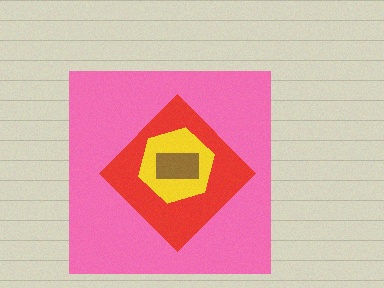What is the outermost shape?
The pink square.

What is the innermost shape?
The brown rectangle.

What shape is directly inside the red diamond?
The yellow hexagon.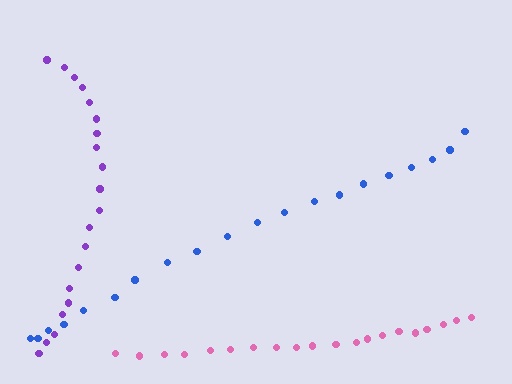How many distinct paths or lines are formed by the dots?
There are 3 distinct paths.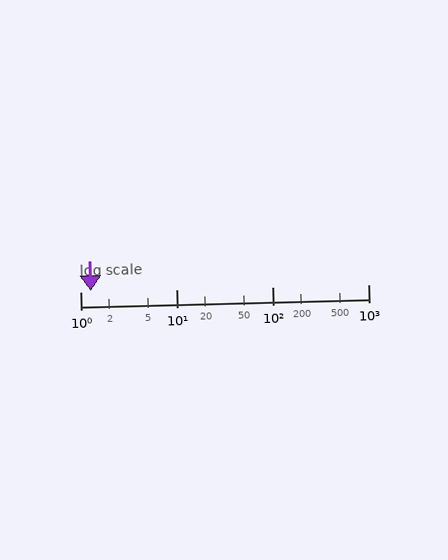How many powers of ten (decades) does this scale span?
The scale spans 3 decades, from 1 to 1000.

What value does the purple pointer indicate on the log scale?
The pointer indicates approximately 1.3.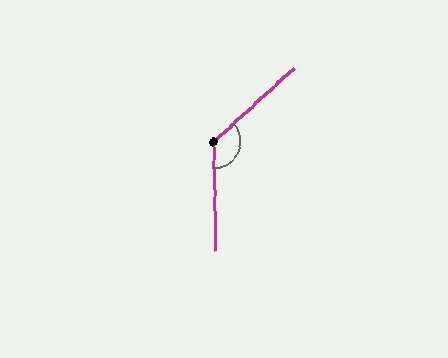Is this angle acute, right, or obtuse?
It is obtuse.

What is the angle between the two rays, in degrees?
Approximately 132 degrees.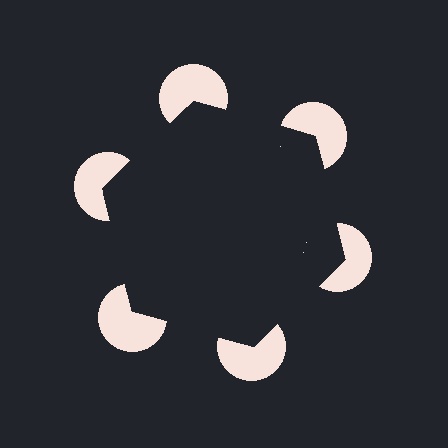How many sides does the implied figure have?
6 sides.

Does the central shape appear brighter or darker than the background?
It typically appears slightly darker than the background, even though no actual brightness change is drawn.